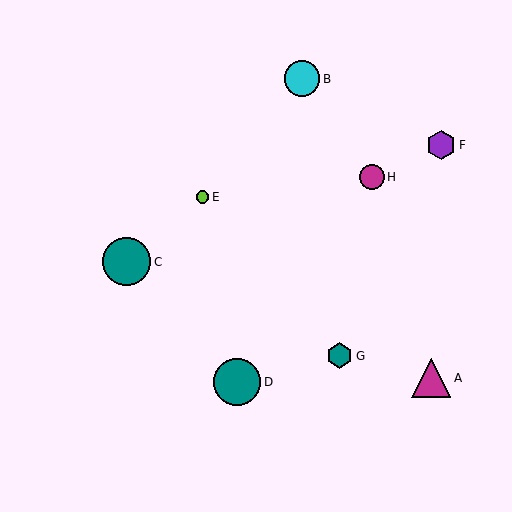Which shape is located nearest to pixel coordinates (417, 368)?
The magenta triangle (labeled A) at (431, 378) is nearest to that location.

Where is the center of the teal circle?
The center of the teal circle is at (127, 262).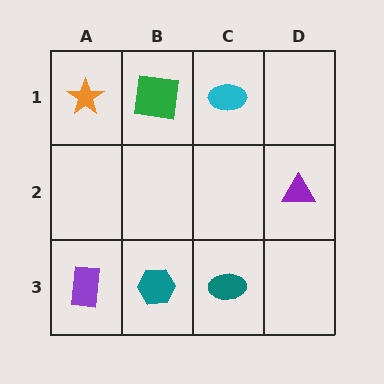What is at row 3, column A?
A purple rectangle.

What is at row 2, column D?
A purple triangle.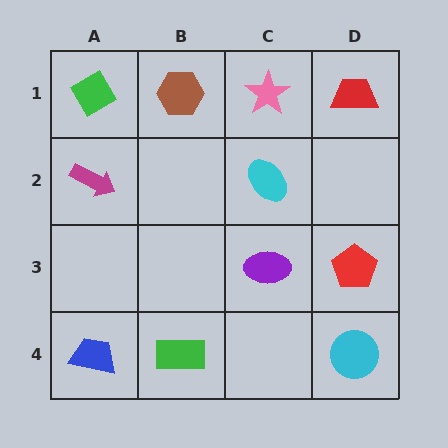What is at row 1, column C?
A pink star.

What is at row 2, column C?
A cyan ellipse.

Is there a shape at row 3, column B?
No, that cell is empty.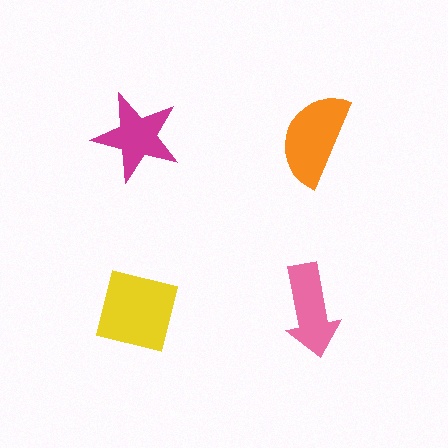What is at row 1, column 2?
An orange semicircle.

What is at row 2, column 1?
A yellow square.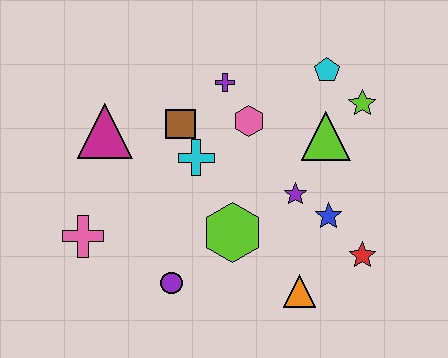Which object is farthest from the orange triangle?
The magenta triangle is farthest from the orange triangle.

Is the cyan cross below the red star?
No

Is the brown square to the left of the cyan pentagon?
Yes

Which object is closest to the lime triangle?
The lime star is closest to the lime triangle.